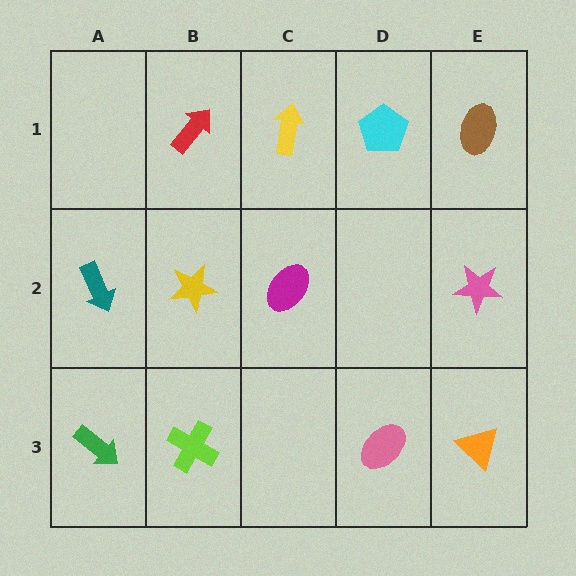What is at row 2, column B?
A yellow star.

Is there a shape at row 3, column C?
No, that cell is empty.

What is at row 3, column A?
A green arrow.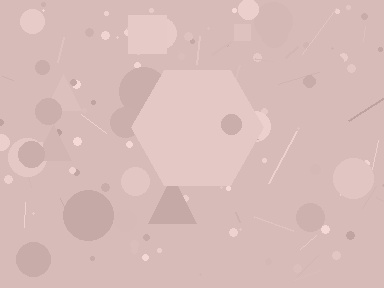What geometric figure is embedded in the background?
A hexagon is embedded in the background.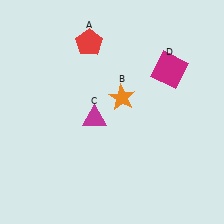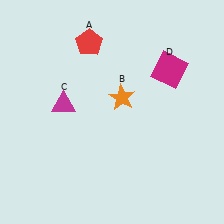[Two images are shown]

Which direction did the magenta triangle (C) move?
The magenta triangle (C) moved left.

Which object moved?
The magenta triangle (C) moved left.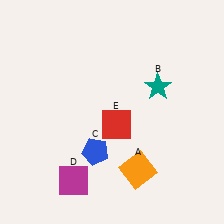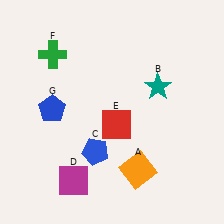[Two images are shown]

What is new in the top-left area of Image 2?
A green cross (F) was added in the top-left area of Image 2.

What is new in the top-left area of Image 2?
A blue pentagon (G) was added in the top-left area of Image 2.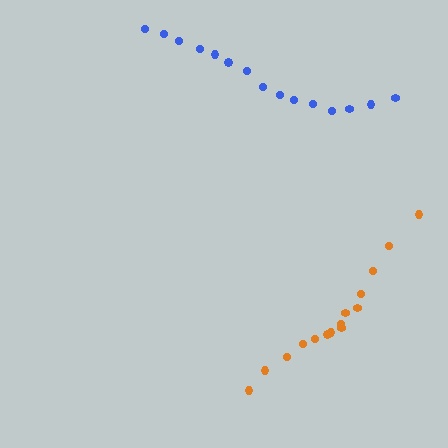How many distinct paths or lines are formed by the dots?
There are 2 distinct paths.